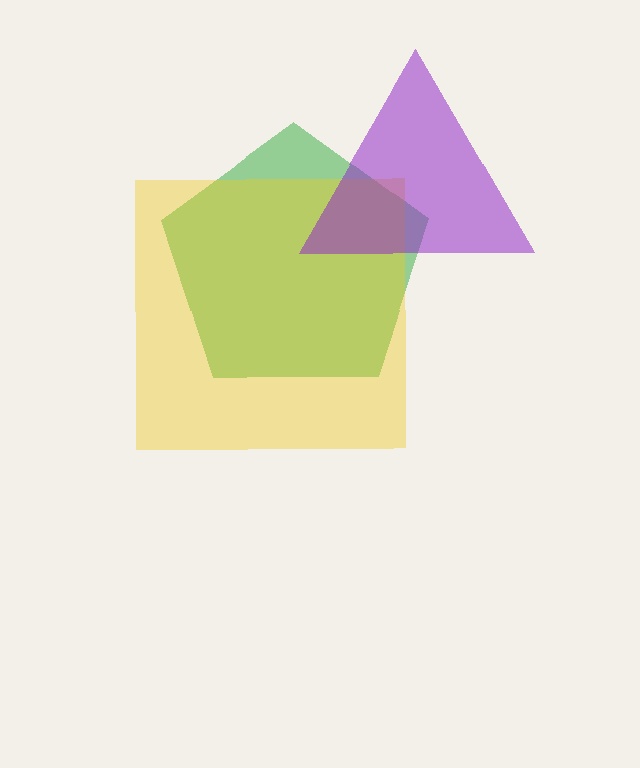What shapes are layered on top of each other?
The layered shapes are: a green pentagon, a yellow square, a purple triangle.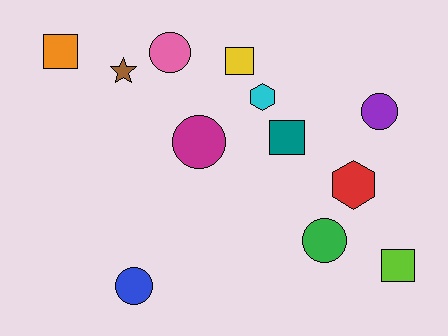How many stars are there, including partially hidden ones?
There is 1 star.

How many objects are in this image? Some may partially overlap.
There are 12 objects.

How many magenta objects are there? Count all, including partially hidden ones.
There is 1 magenta object.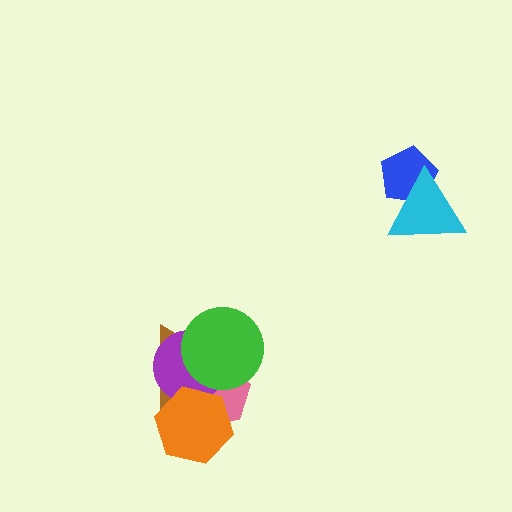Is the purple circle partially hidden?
Yes, it is partially covered by another shape.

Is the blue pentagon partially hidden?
Yes, it is partially covered by another shape.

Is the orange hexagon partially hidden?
No, no other shape covers it.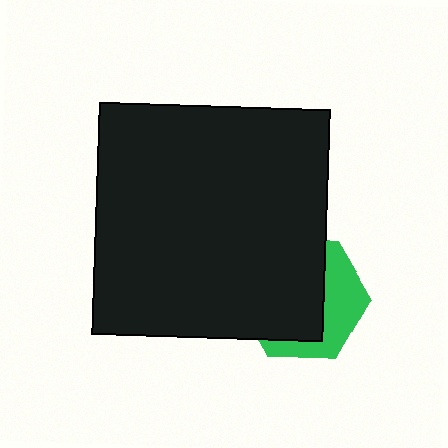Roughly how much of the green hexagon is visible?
A small part of it is visible (roughly 37%).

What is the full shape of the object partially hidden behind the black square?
The partially hidden object is a green hexagon.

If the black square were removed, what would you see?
You would see the complete green hexagon.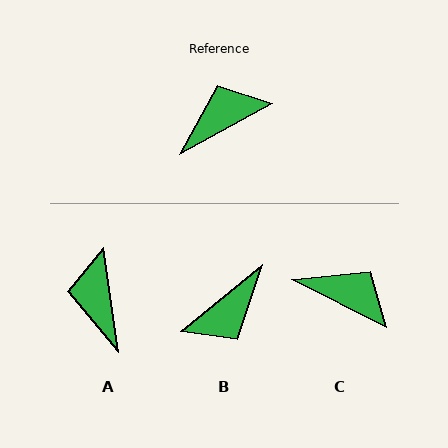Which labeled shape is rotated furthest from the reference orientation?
B, about 170 degrees away.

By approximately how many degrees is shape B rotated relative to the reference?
Approximately 170 degrees clockwise.